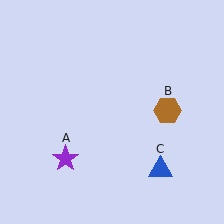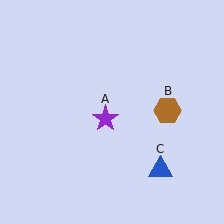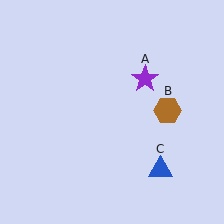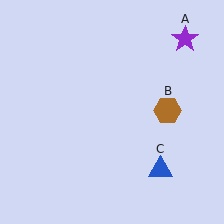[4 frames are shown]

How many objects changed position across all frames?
1 object changed position: purple star (object A).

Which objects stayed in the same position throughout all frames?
Brown hexagon (object B) and blue triangle (object C) remained stationary.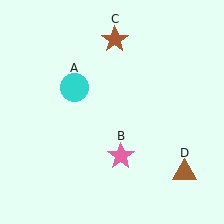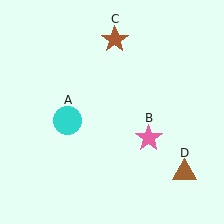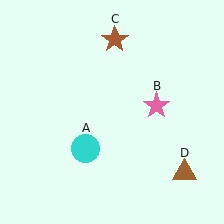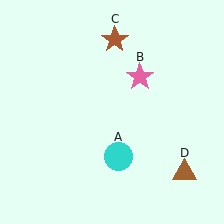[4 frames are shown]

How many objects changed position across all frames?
2 objects changed position: cyan circle (object A), pink star (object B).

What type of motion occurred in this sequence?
The cyan circle (object A), pink star (object B) rotated counterclockwise around the center of the scene.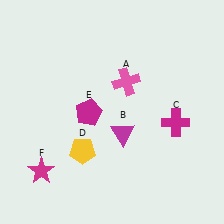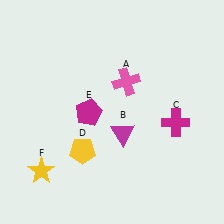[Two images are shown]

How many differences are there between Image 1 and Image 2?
There is 1 difference between the two images.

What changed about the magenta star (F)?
In Image 1, F is magenta. In Image 2, it changed to yellow.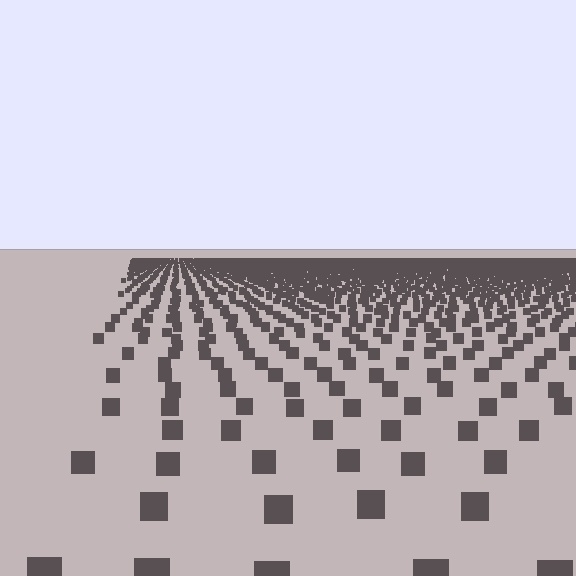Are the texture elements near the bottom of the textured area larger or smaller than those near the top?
Larger. Near the bottom, elements are closer to the viewer and appear at a bigger on-screen size.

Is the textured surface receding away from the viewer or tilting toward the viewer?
The surface is receding away from the viewer. Texture elements get smaller and denser toward the top.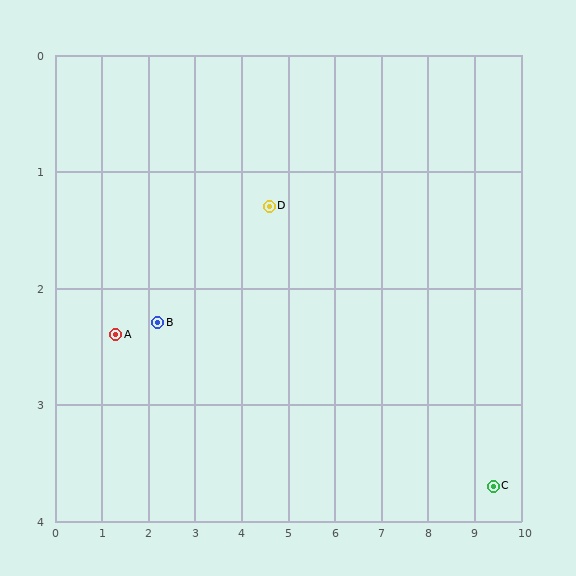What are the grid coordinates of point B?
Point B is at approximately (2.2, 2.3).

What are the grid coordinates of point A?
Point A is at approximately (1.3, 2.4).